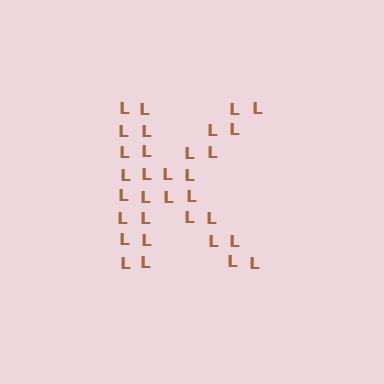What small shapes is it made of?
It is made of small letter L's.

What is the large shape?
The large shape is the letter K.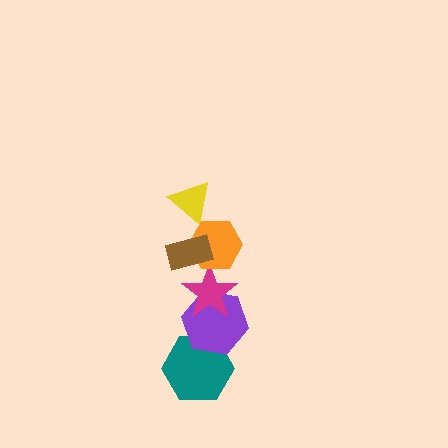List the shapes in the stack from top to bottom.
From top to bottom: the yellow triangle, the brown rectangle, the orange hexagon, the magenta star, the purple hexagon, the teal hexagon.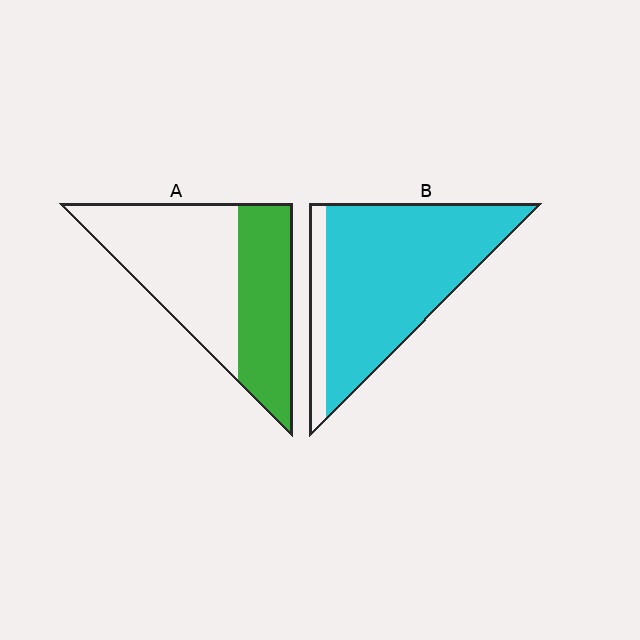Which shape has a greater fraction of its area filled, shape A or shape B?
Shape B.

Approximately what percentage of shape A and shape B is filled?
A is approximately 40% and B is approximately 85%.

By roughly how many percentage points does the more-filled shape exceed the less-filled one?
By roughly 45 percentage points (B over A).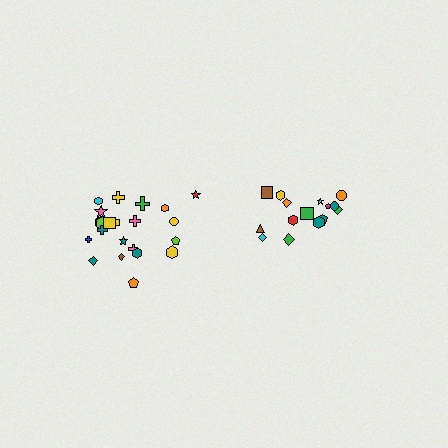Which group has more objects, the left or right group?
The left group.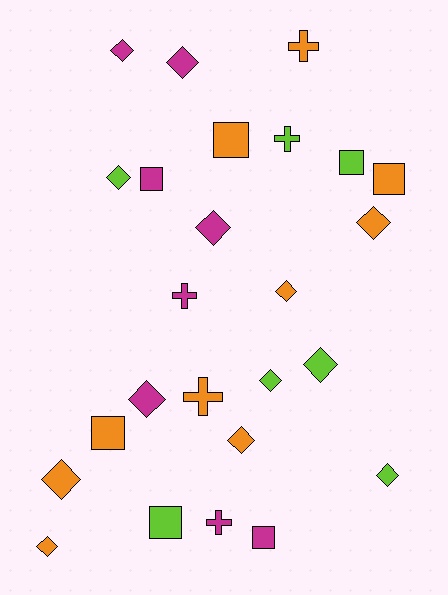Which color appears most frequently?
Orange, with 10 objects.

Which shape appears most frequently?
Diamond, with 13 objects.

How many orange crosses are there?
There are 2 orange crosses.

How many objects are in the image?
There are 25 objects.